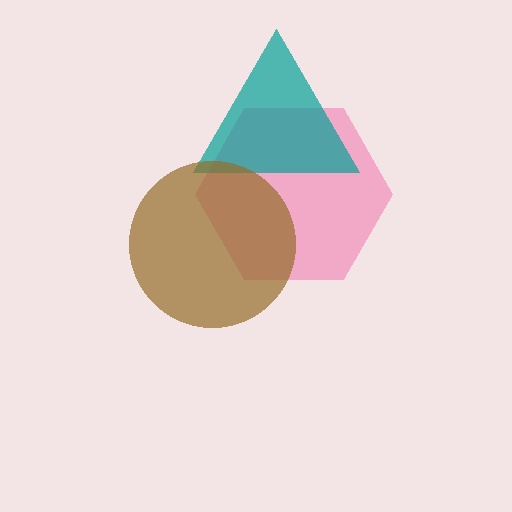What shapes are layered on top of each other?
The layered shapes are: a pink hexagon, a teal triangle, a brown circle.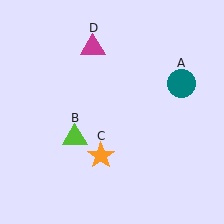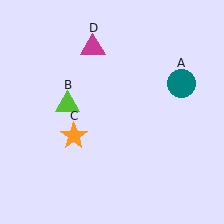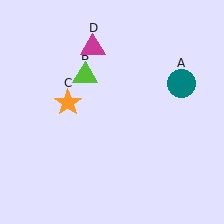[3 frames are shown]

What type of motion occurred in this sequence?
The lime triangle (object B), orange star (object C) rotated clockwise around the center of the scene.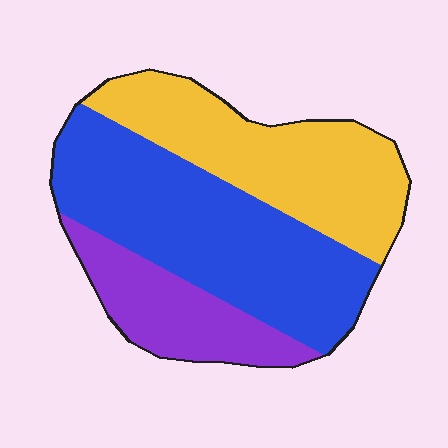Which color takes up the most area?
Blue, at roughly 45%.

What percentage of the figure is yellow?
Yellow covers roughly 35% of the figure.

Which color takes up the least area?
Purple, at roughly 20%.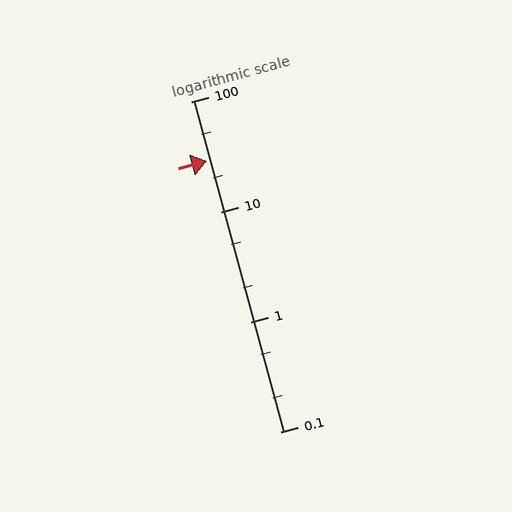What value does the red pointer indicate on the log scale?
The pointer indicates approximately 29.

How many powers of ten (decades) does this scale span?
The scale spans 3 decades, from 0.1 to 100.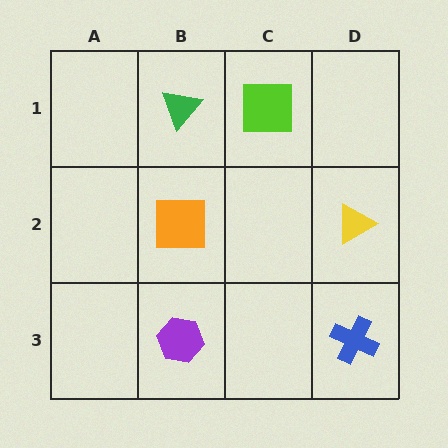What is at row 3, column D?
A blue cross.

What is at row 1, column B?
A green triangle.